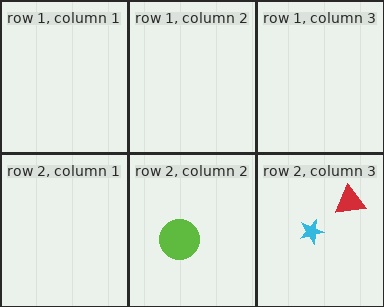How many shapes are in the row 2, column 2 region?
1.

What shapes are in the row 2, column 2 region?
The lime circle.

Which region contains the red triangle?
The row 2, column 3 region.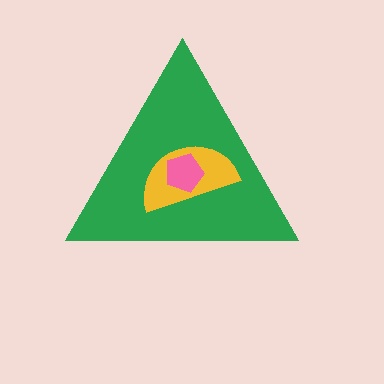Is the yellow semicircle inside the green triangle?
Yes.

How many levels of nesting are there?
3.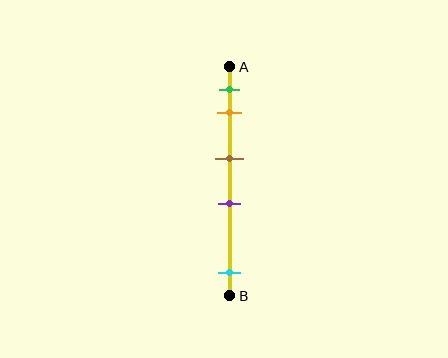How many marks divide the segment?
There are 5 marks dividing the segment.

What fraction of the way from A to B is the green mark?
The green mark is approximately 10% (0.1) of the way from A to B.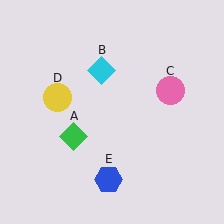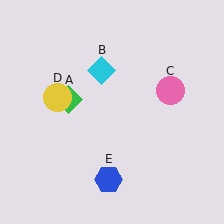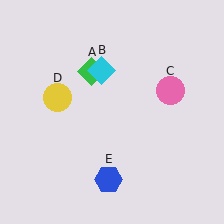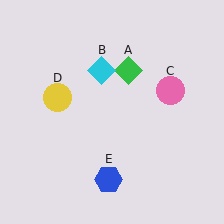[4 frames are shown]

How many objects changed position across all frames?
1 object changed position: green diamond (object A).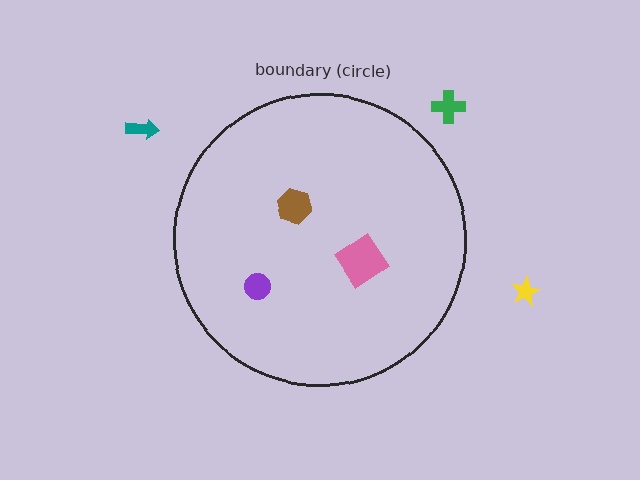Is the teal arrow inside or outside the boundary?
Outside.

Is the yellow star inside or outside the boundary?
Outside.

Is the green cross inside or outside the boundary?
Outside.